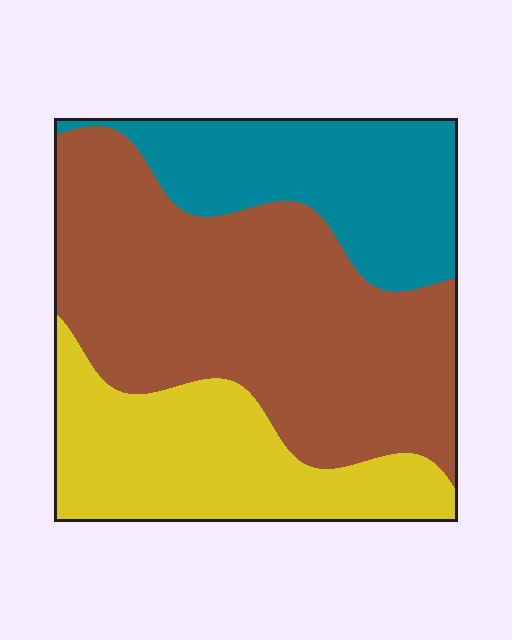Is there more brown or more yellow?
Brown.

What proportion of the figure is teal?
Teal takes up about one quarter (1/4) of the figure.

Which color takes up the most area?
Brown, at roughly 50%.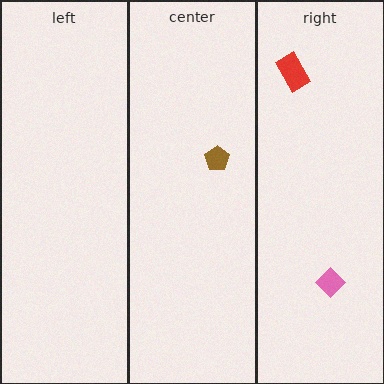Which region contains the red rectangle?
The right region.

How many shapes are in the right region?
2.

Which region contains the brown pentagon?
The center region.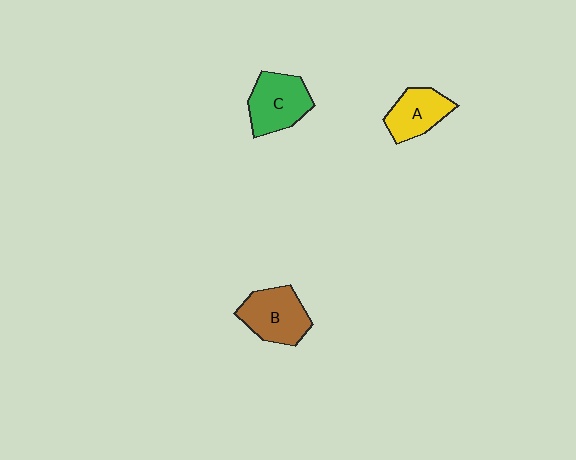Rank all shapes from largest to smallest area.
From largest to smallest: B (brown), C (green), A (yellow).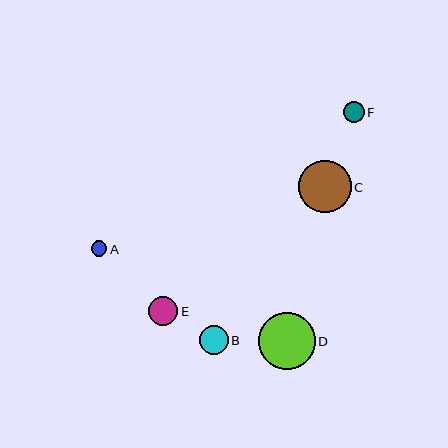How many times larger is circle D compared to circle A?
Circle D is approximately 3.6 times the size of circle A.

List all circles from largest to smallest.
From largest to smallest: D, C, E, B, F, A.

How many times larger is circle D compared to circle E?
Circle D is approximately 1.9 times the size of circle E.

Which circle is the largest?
Circle D is the largest with a size of approximately 56 pixels.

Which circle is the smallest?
Circle A is the smallest with a size of approximately 16 pixels.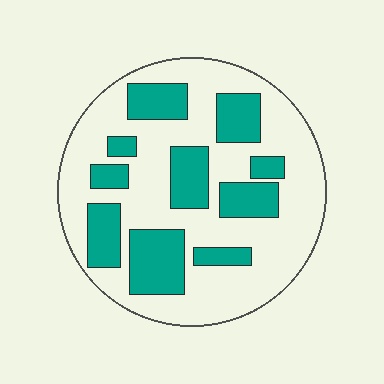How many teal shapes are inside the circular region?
10.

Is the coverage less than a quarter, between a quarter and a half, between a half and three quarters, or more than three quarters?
Between a quarter and a half.